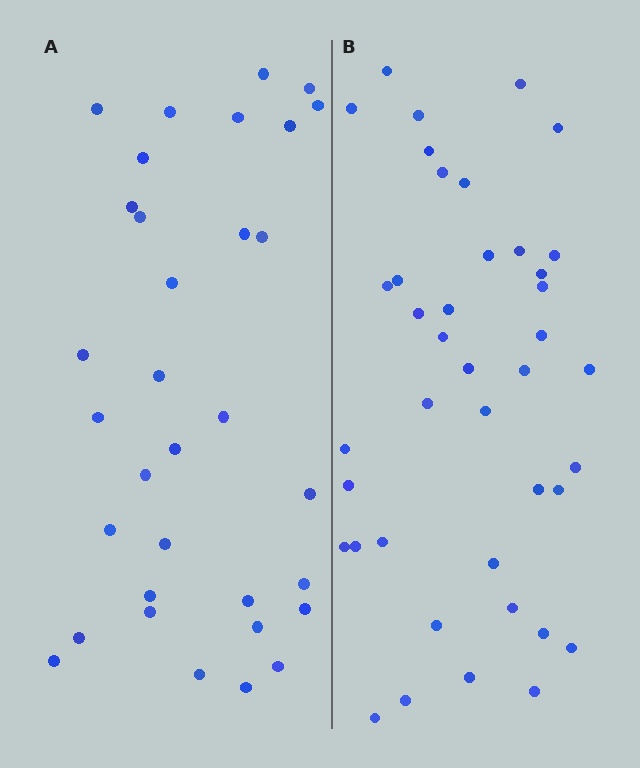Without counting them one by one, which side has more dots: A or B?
Region B (the right region) has more dots.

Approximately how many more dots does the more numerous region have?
Region B has roughly 8 or so more dots than region A.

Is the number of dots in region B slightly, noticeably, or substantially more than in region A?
Region B has only slightly more — the two regions are fairly close. The ratio is roughly 1.2 to 1.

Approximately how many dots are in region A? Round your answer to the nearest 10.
About 30 dots. (The exact count is 33, which rounds to 30.)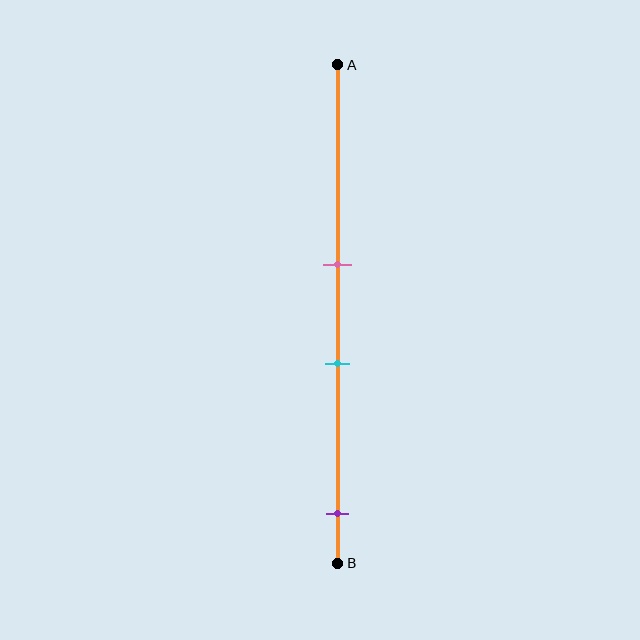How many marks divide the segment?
There are 3 marks dividing the segment.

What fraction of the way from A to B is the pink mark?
The pink mark is approximately 40% (0.4) of the way from A to B.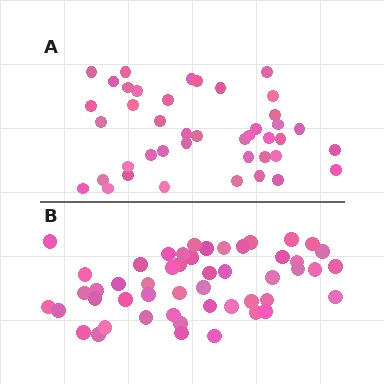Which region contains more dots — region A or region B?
Region B (the bottom region) has more dots.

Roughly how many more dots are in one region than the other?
Region B has roughly 8 or so more dots than region A.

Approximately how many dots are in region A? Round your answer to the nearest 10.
About 40 dots. (The exact count is 42, which rounds to 40.)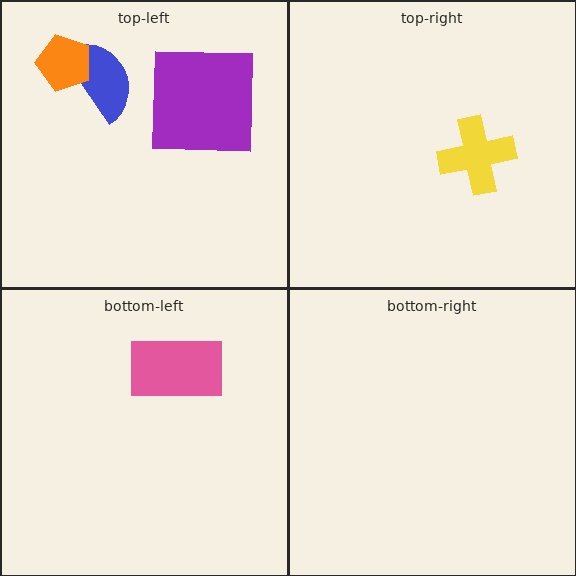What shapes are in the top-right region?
The yellow cross.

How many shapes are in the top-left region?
3.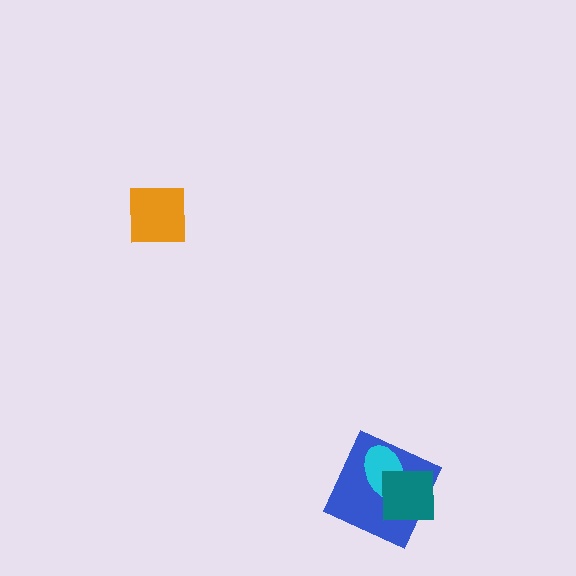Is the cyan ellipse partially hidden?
Yes, it is partially covered by another shape.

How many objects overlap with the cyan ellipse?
2 objects overlap with the cyan ellipse.